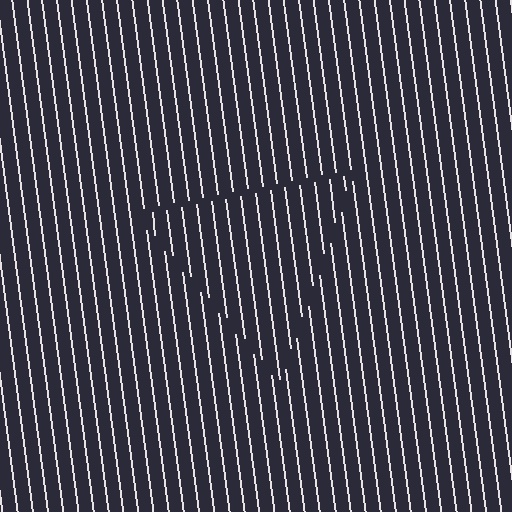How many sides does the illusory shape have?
3 sides — the line-ends trace a triangle.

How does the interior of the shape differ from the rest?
The interior of the shape contains the same grating, shifted by half a period — the contour is defined by the phase discontinuity where line-ends from the inner and outer gratings abut.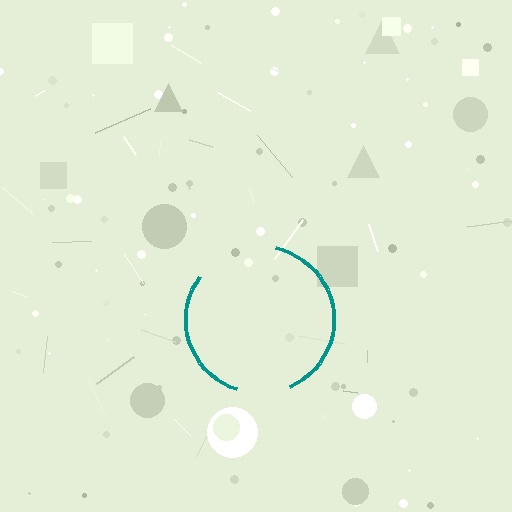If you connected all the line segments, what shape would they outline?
They would outline a circle.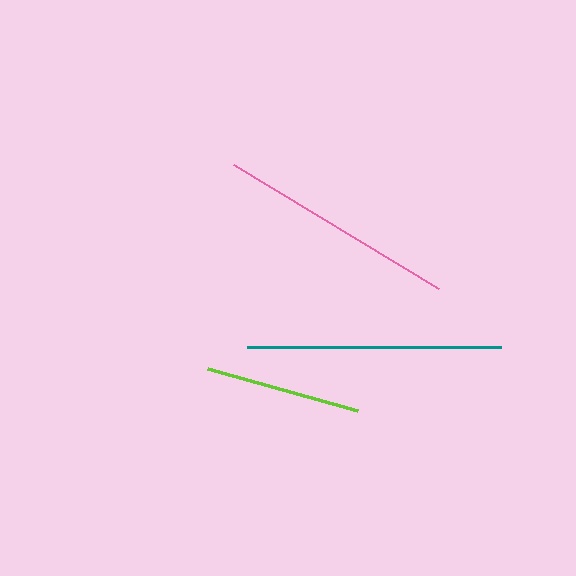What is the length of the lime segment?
The lime segment is approximately 156 pixels long.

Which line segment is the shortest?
The lime line is the shortest at approximately 156 pixels.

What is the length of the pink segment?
The pink segment is approximately 239 pixels long.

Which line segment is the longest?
The teal line is the longest at approximately 255 pixels.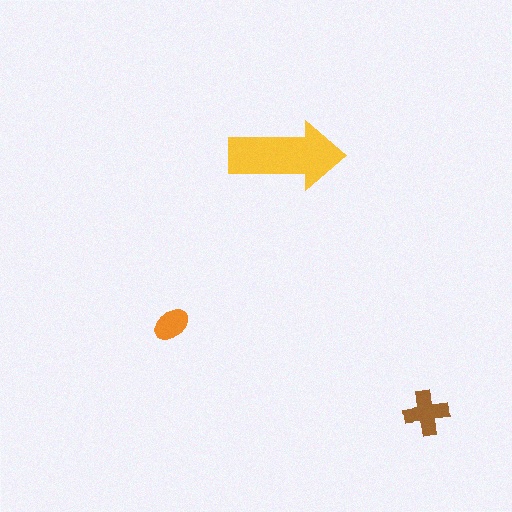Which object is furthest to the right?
The brown cross is rightmost.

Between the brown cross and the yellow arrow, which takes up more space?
The yellow arrow.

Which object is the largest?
The yellow arrow.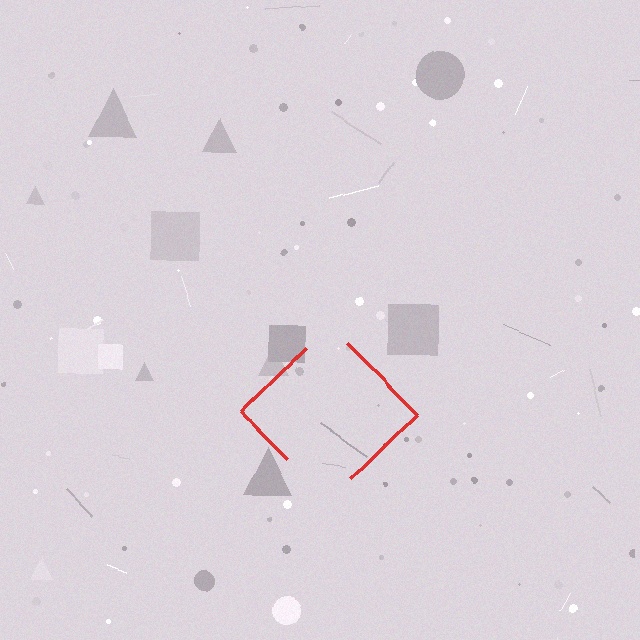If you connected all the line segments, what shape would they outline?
They would outline a diamond.